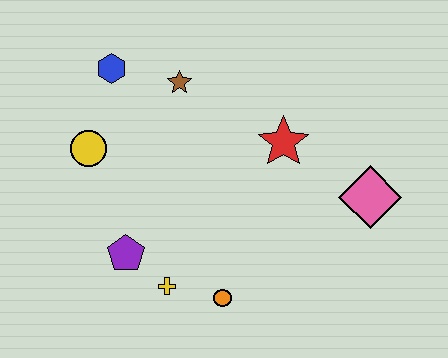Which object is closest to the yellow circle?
The blue hexagon is closest to the yellow circle.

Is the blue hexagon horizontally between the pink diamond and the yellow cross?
No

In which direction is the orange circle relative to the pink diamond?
The orange circle is to the left of the pink diamond.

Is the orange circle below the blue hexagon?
Yes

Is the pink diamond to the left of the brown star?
No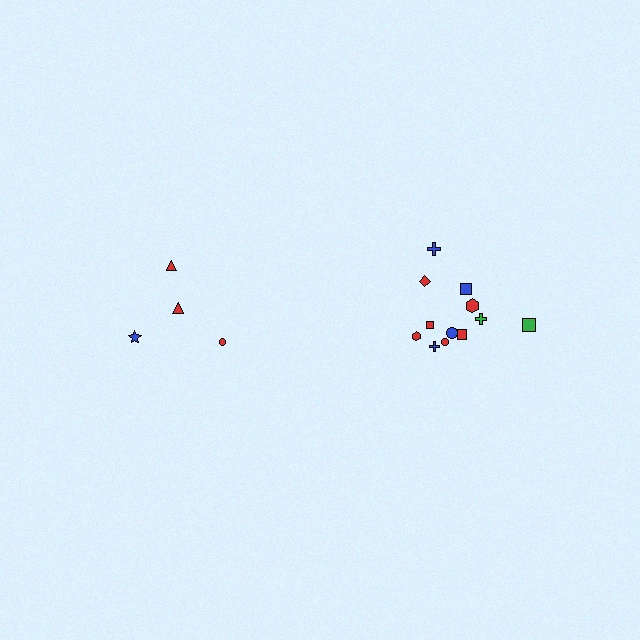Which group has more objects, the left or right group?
The right group.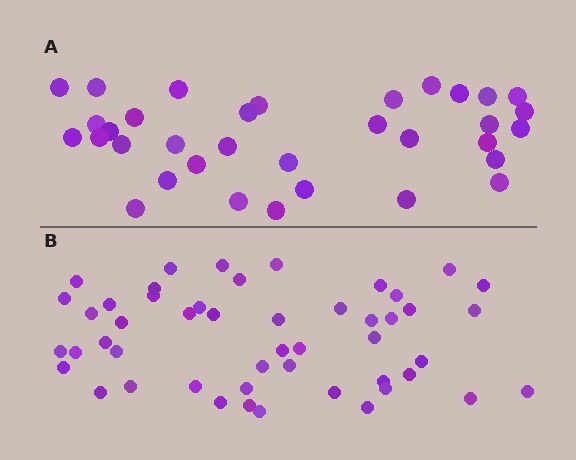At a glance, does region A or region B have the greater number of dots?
Region B (the bottom region) has more dots.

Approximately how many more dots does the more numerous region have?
Region B has approximately 15 more dots than region A.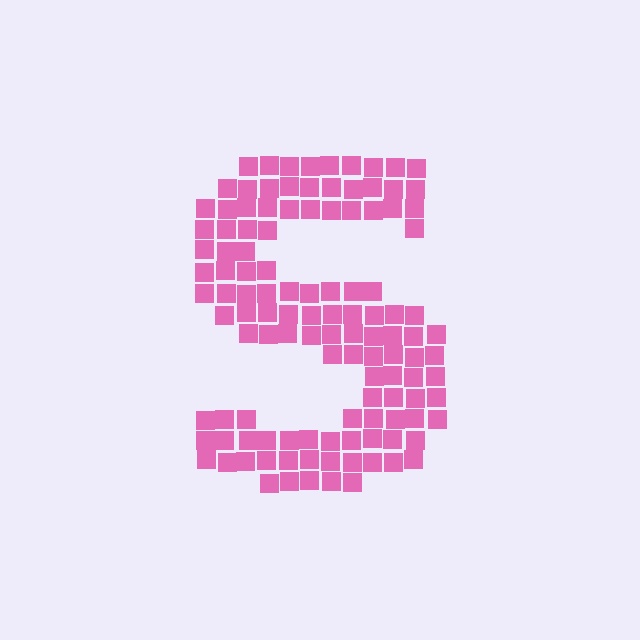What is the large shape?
The large shape is the letter S.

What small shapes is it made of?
It is made of small squares.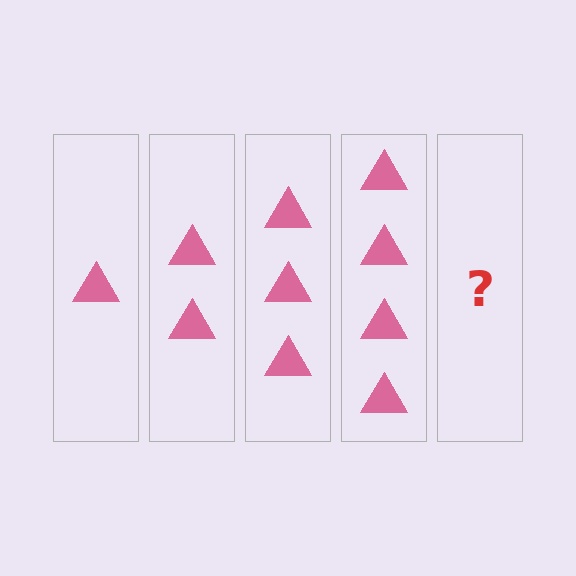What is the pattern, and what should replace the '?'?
The pattern is that each step adds one more triangle. The '?' should be 5 triangles.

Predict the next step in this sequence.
The next step is 5 triangles.